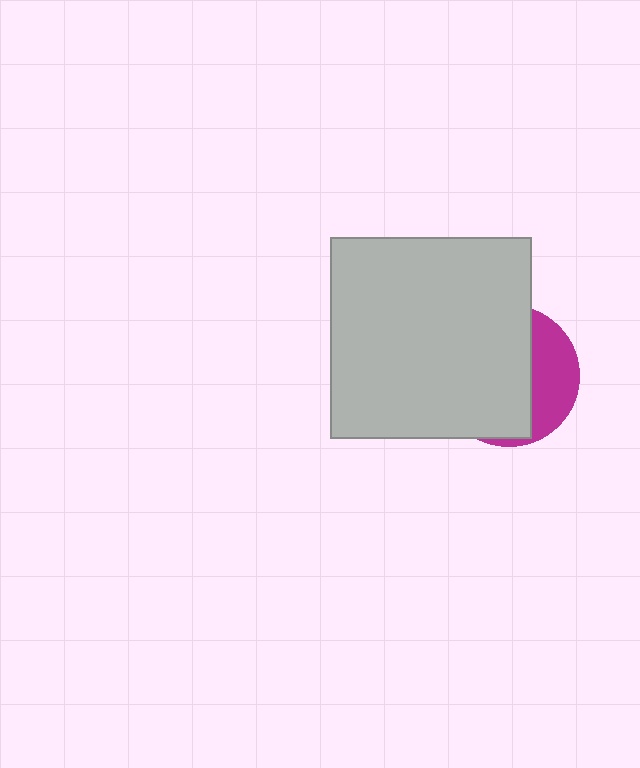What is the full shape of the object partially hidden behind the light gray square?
The partially hidden object is a magenta circle.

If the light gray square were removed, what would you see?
You would see the complete magenta circle.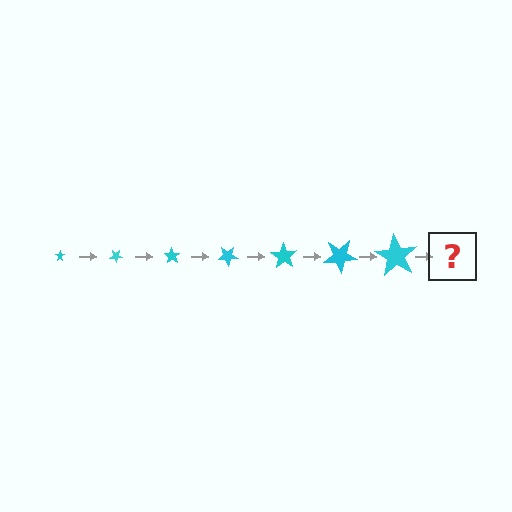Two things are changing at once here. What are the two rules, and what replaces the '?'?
The two rules are that the star grows larger each step and it rotates 35 degrees each step. The '?' should be a star, larger than the previous one and rotated 245 degrees from the start.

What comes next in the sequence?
The next element should be a star, larger than the previous one and rotated 245 degrees from the start.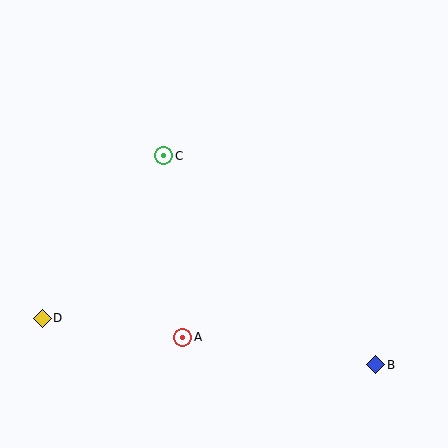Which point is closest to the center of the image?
Point C at (164, 156) is closest to the center.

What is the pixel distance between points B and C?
The distance between B and C is 298 pixels.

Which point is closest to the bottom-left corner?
Point D is closest to the bottom-left corner.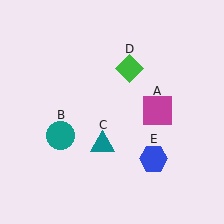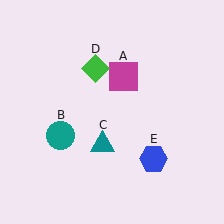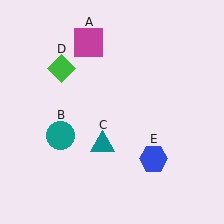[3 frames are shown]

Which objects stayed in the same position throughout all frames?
Teal circle (object B) and teal triangle (object C) and blue hexagon (object E) remained stationary.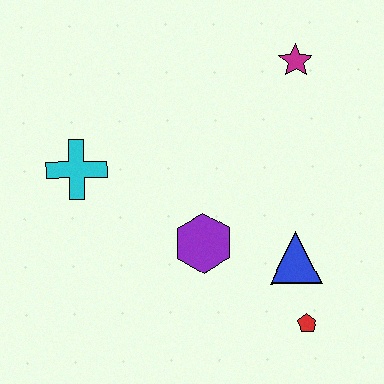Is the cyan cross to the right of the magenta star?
No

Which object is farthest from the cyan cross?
The red pentagon is farthest from the cyan cross.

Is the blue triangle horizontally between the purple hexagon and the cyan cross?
No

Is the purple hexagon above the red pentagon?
Yes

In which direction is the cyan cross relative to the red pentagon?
The cyan cross is to the left of the red pentagon.